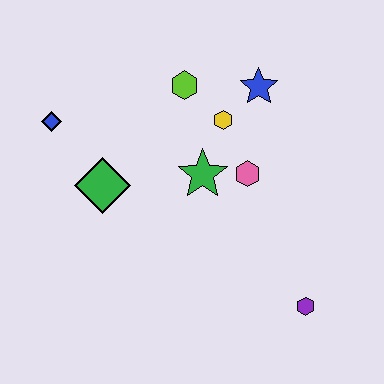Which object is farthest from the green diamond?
The purple hexagon is farthest from the green diamond.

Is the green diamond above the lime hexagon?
No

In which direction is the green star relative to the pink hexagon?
The green star is to the left of the pink hexagon.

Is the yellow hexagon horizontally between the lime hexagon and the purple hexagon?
Yes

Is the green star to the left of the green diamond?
No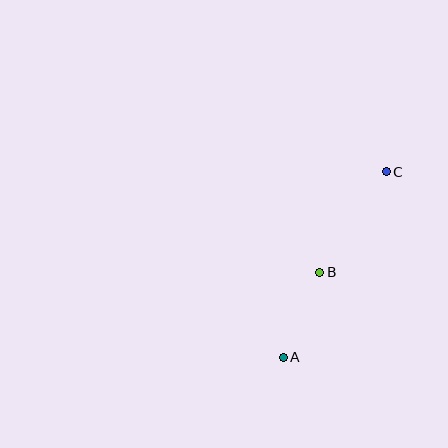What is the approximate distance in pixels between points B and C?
The distance between B and C is approximately 121 pixels.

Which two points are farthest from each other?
Points A and C are farthest from each other.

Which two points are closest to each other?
Points A and B are closest to each other.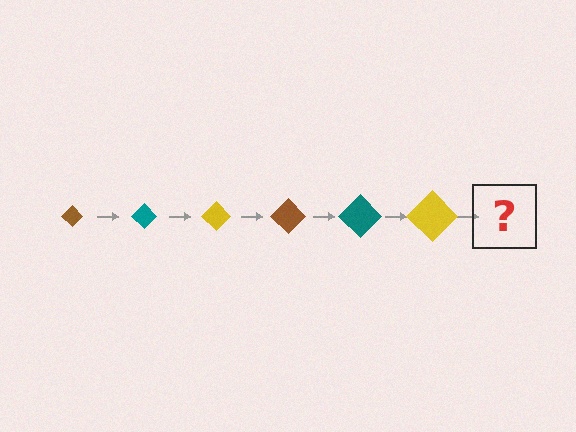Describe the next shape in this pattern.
It should be a brown diamond, larger than the previous one.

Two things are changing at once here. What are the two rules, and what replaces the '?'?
The two rules are that the diamond grows larger each step and the color cycles through brown, teal, and yellow. The '?' should be a brown diamond, larger than the previous one.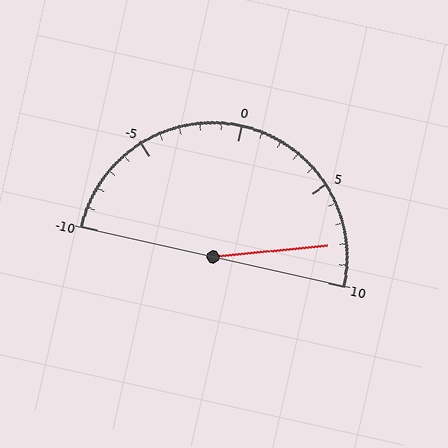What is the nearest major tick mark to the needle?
The nearest major tick mark is 10.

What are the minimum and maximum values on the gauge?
The gauge ranges from -10 to 10.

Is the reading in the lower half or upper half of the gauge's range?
The reading is in the upper half of the range (-10 to 10).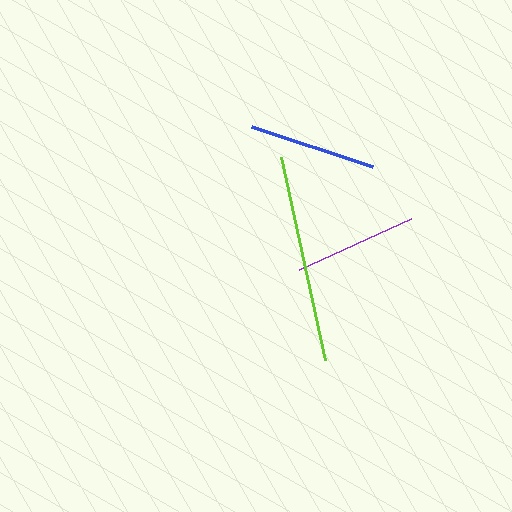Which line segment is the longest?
The lime line is the longest at approximately 207 pixels.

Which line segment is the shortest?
The purple line is the shortest at approximately 124 pixels.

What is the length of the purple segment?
The purple segment is approximately 124 pixels long.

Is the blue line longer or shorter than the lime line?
The lime line is longer than the blue line.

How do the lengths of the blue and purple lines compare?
The blue and purple lines are approximately the same length.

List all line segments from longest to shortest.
From longest to shortest: lime, blue, purple.